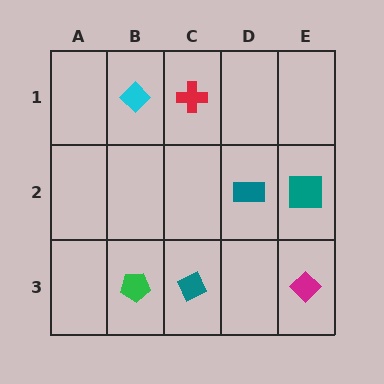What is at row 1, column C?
A red cross.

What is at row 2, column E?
A teal square.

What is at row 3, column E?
A magenta diamond.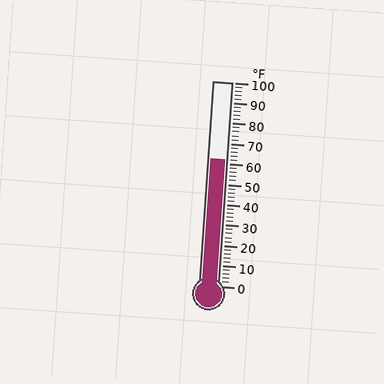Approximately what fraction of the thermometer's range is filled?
The thermometer is filled to approximately 60% of its range.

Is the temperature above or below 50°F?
The temperature is above 50°F.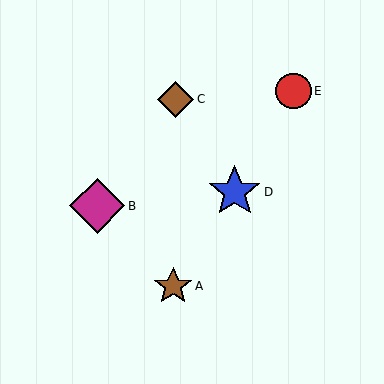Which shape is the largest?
The magenta diamond (labeled B) is the largest.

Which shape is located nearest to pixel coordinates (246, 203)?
The blue star (labeled D) at (235, 192) is nearest to that location.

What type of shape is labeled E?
Shape E is a red circle.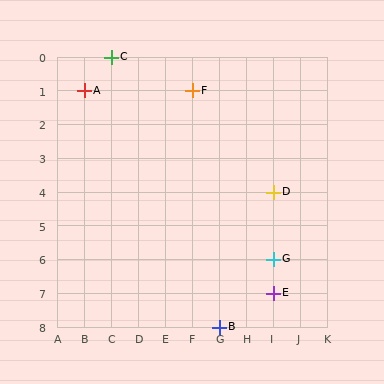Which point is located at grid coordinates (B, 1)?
Point A is at (B, 1).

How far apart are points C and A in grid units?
Points C and A are 1 column and 1 row apart (about 1.4 grid units diagonally).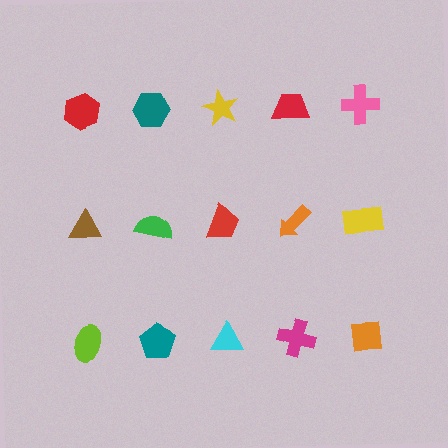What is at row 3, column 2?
A teal pentagon.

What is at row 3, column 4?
A magenta cross.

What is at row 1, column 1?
A red hexagon.